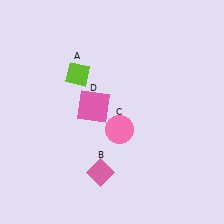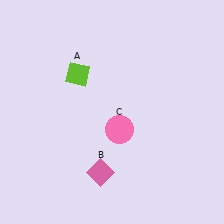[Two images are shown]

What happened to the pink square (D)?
The pink square (D) was removed in Image 2. It was in the top-left area of Image 1.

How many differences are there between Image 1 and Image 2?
There is 1 difference between the two images.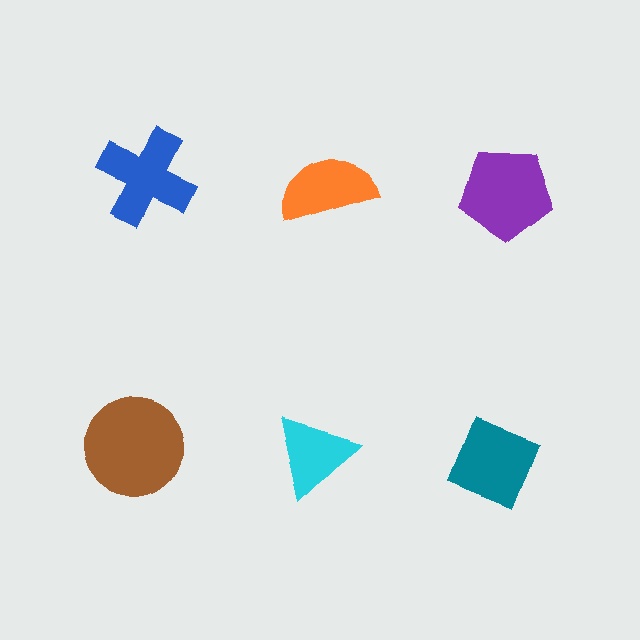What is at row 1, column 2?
An orange semicircle.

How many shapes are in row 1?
3 shapes.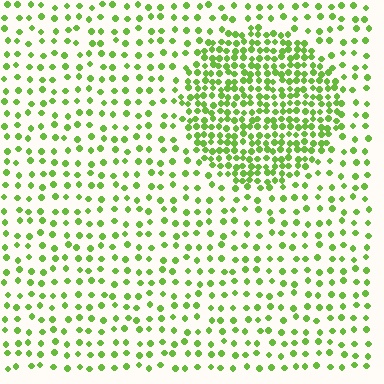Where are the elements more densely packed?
The elements are more densely packed inside the circle boundary.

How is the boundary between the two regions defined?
The boundary is defined by a change in element density (approximately 2.4x ratio). All elements are the same color, size, and shape.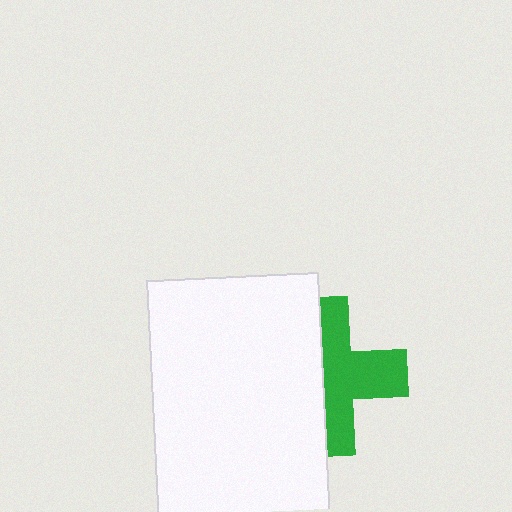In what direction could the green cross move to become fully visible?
The green cross could move right. That would shift it out from behind the white rectangle entirely.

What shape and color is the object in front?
The object in front is a white rectangle.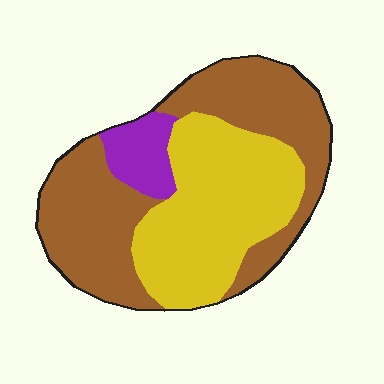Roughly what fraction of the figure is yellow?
Yellow covers 41% of the figure.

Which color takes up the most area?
Brown, at roughly 50%.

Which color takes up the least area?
Purple, at roughly 10%.